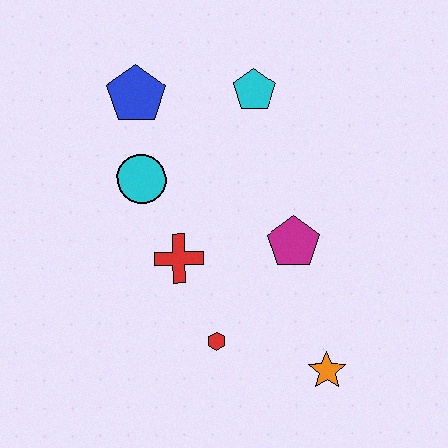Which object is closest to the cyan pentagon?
The blue pentagon is closest to the cyan pentagon.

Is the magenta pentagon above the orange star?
Yes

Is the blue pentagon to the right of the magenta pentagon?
No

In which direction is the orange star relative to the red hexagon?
The orange star is to the right of the red hexagon.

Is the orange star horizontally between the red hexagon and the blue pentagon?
No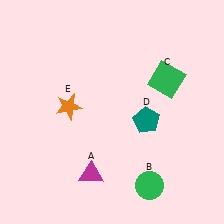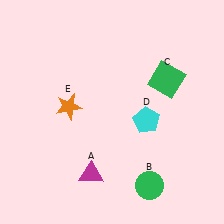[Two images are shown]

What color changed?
The pentagon (D) changed from teal in Image 1 to cyan in Image 2.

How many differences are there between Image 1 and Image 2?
There is 1 difference between the two images.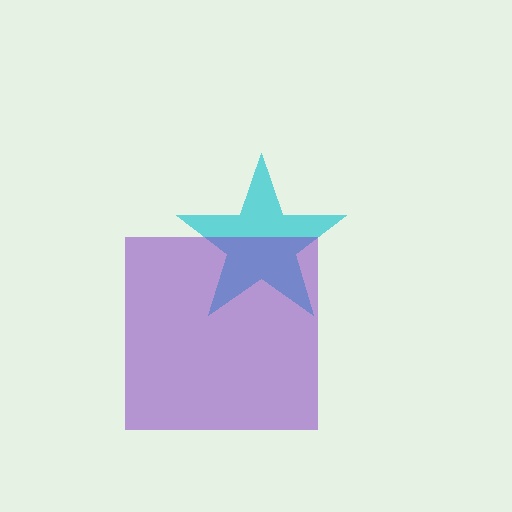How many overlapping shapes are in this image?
There are 2 overlapping shapes in the image.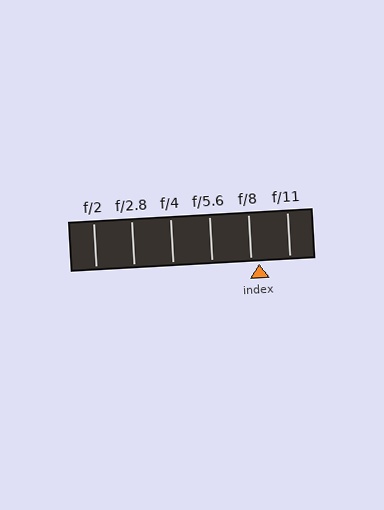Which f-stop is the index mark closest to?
The index mark is closest to f/8.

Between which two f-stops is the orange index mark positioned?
The index mark is between f/8 and f/11.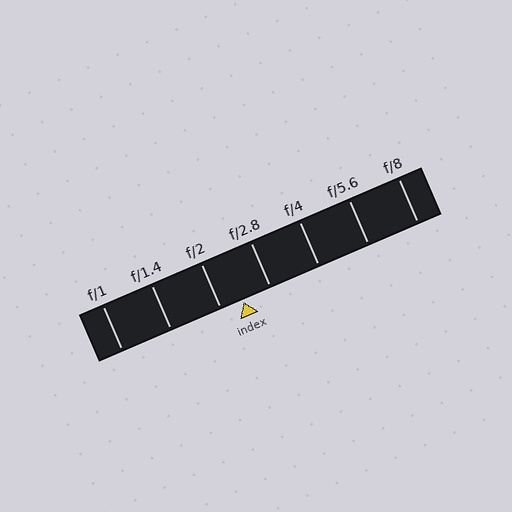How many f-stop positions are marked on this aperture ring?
There are 7 f-stop positions marked.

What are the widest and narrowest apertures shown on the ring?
The widest aperture shown is f/1 and the narrowest is f/8.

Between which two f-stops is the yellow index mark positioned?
The index mark is between f/2 and f/2.8.